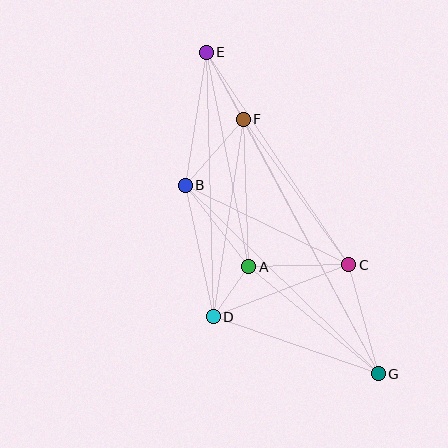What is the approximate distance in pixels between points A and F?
The distance between A and F is approximately 148 pixels.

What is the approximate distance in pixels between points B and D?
The distance between B and D is approximately 135 pixels.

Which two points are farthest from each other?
Points E and G are farthest from each other.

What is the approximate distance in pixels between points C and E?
The distance between C and E is approximately 256 pixels.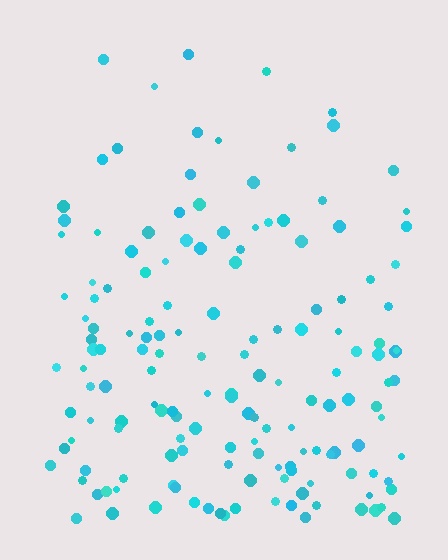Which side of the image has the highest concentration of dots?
The bottom.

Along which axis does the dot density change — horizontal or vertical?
Vertical.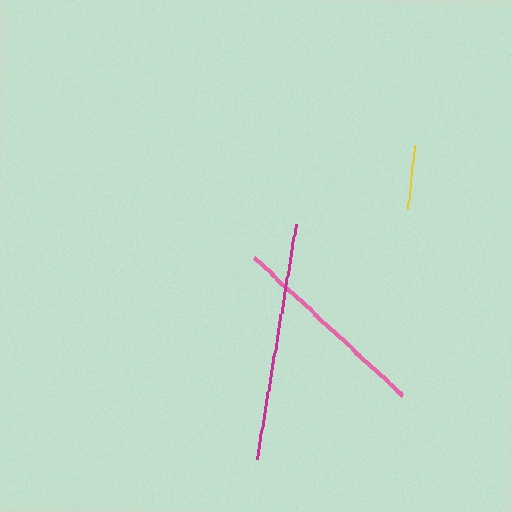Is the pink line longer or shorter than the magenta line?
The magenta line is longer than the pink line.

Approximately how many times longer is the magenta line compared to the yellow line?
The magenta line is approximately 3.7 times the length of the yellow line.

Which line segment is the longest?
The magenta line is the longest at approximately 238 pixels.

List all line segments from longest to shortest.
From longest to shortest: magenta, pink, yellow.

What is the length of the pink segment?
The pink segment is approximately 203 pixels long.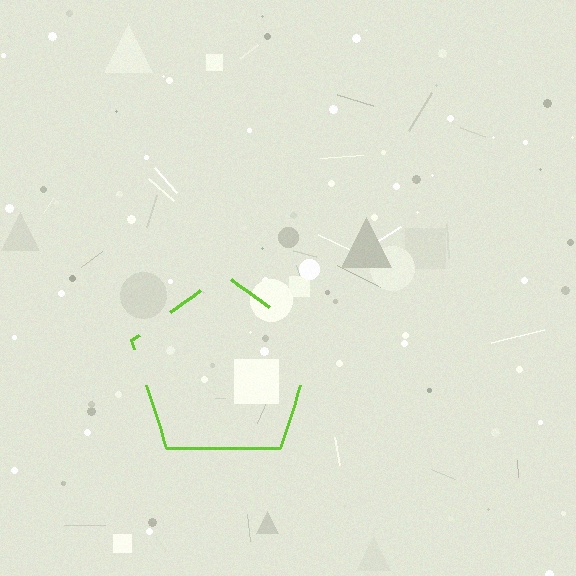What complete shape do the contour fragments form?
The contour fragments form a pentagon.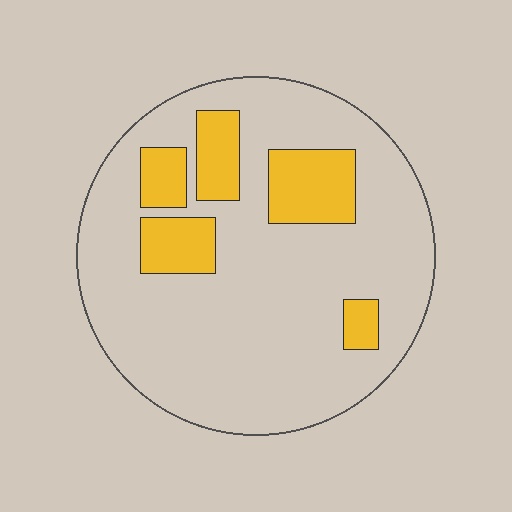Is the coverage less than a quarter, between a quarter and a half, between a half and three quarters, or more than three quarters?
Less than a quarter.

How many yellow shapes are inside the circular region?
5.